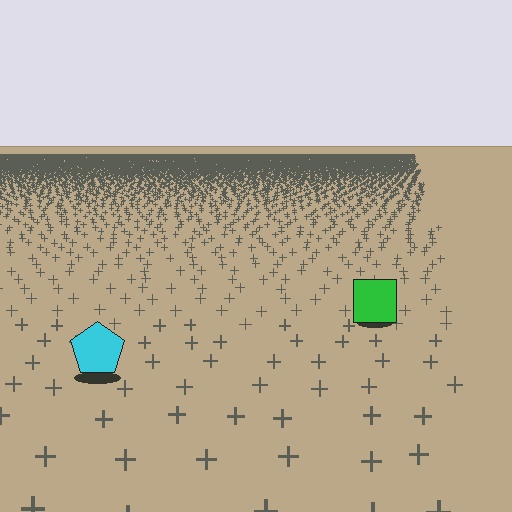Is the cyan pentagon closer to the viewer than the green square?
Yes. The cyan pentagon is closer — you can tell from the texture gradient: the ground texture is coarser near it.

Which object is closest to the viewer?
The cyan pentagon is closest. The texture marks near it are larger and more spread out.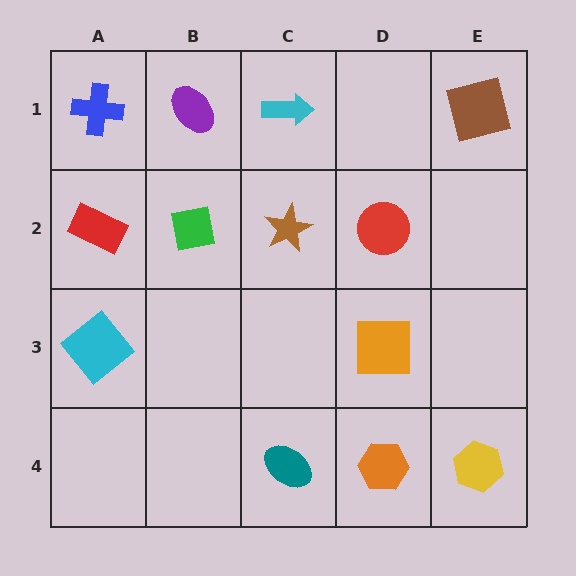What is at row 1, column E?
A brown square.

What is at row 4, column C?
A teal ellipse.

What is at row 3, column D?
An orange square.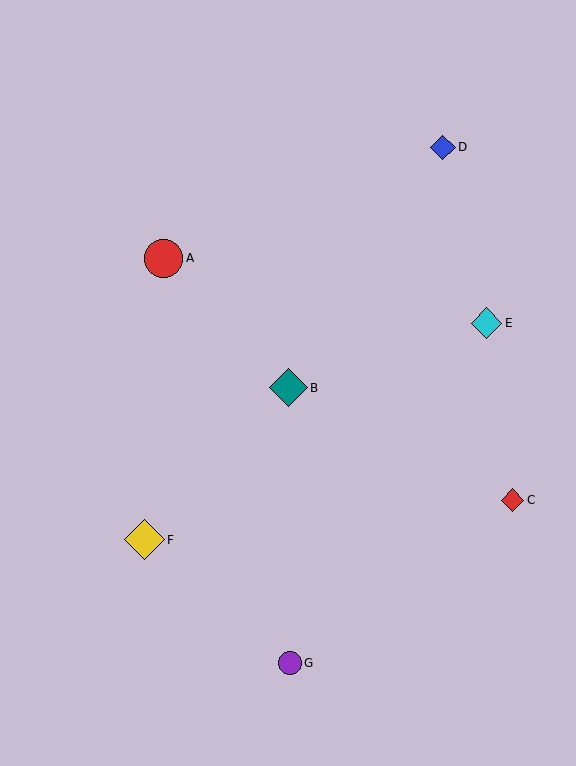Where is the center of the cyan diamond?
The center of the cyan diamond is at (487, 323).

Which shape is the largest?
The yellow diamond (labeled F) is the largest.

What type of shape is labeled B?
Shape B is a teal diamond.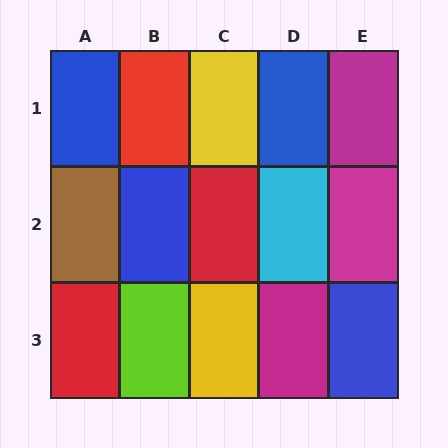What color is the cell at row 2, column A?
Brown.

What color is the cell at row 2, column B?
Blue.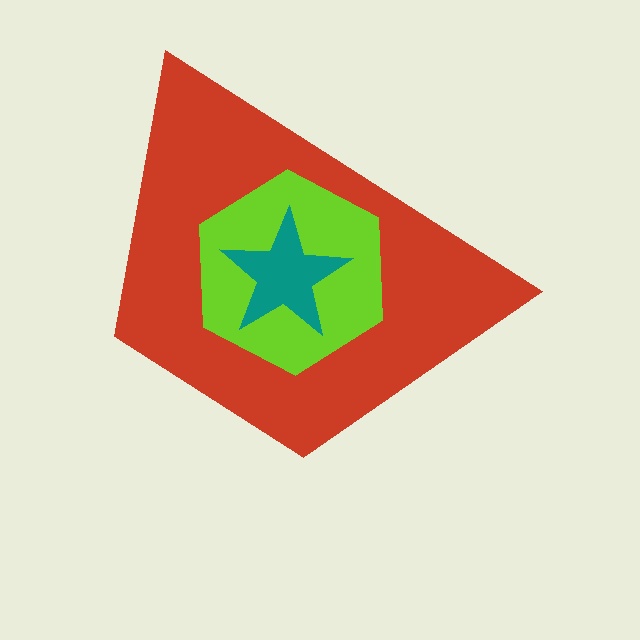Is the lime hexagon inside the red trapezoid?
Yes.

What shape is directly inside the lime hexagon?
The teal star.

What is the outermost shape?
The red trapezoid.